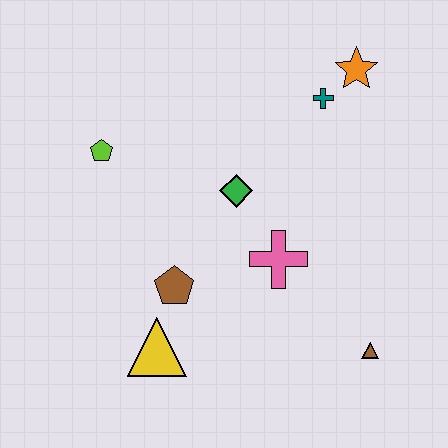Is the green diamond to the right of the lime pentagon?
Yes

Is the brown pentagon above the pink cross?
No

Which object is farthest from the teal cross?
The yellow triangle is farthest from the teal cross.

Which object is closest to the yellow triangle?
The brown pentagon is closest to the yellow triangle.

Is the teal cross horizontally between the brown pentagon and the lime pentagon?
No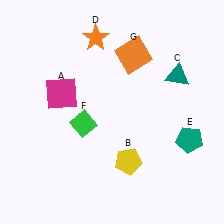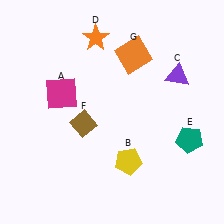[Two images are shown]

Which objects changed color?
C changed from teal to purple. F changed from green to brown.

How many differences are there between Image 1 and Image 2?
There are 2 differences between the two images.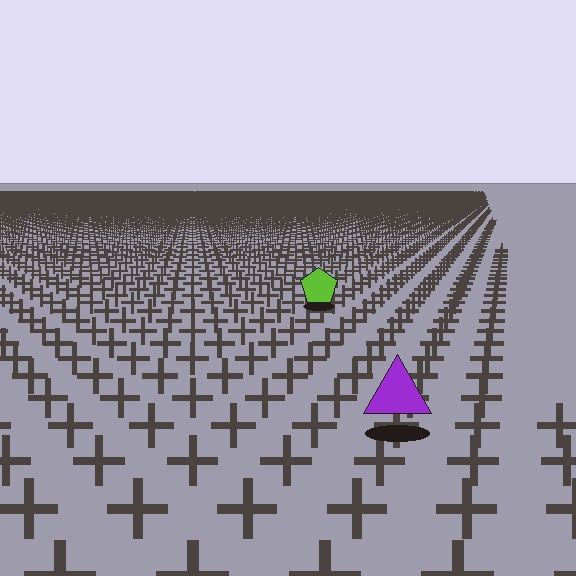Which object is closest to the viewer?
The purple triangle is closest. The texture marks near it are larger and more spread out.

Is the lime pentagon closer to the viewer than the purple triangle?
No. The purple triangle is closer — you can tell from the texture gradient: the ground texture is coarser near it.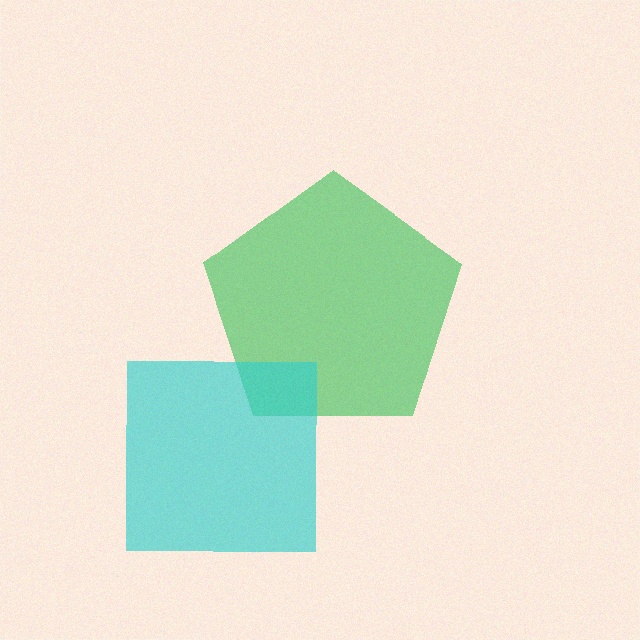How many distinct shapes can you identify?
There are 2 distinct shapes: a green pentagon, a cyan square.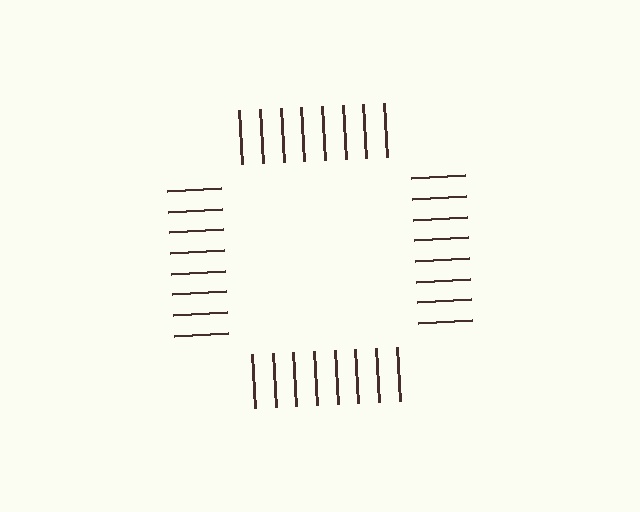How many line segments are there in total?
32 — 8 along each of the 4 edges.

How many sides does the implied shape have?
4 sides — the line-ends trace a square.